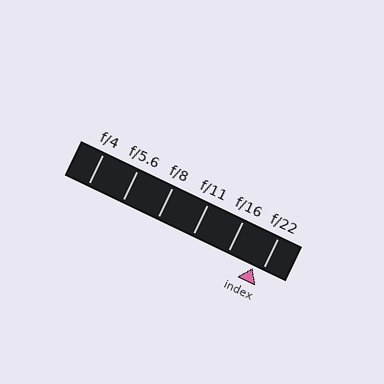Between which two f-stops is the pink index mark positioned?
The index mark is between f/16 and f/22.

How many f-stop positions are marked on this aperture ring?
There are 6 f-stop positions marked.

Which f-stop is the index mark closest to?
The index mark is closest to f/22.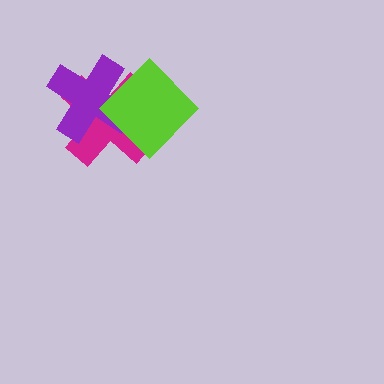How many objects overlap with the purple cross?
2 objects overlap with the purple cross.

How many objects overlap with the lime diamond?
2 objects overlap with the lime diamond.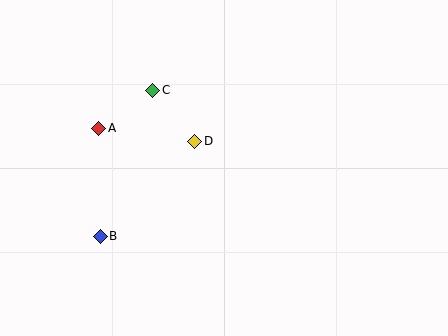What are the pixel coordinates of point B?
Point B is at (100, 236).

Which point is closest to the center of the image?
Point D at (195, 141) is closest to the center.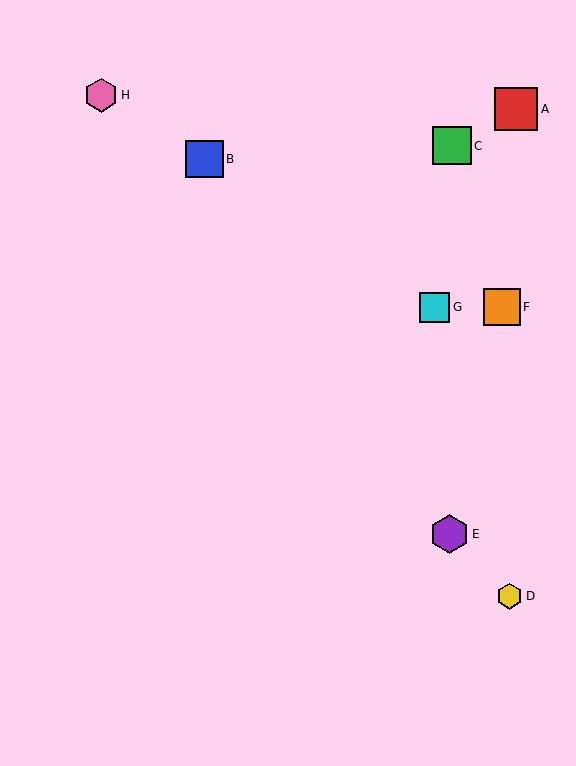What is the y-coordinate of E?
Object E is at y≈534.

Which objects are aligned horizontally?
Objects F, G are aligned horizontally.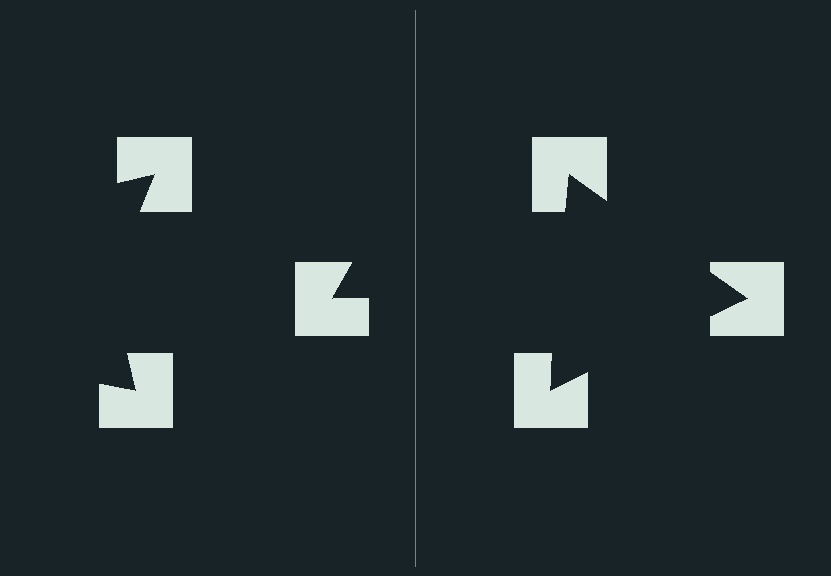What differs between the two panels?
The notched squares are positioned identically on both sides; only the wedge orientations differ. On the right they align to a triangle; on the left they are misaligned.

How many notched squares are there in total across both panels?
6 — 3 on each side.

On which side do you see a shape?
An illusory triangle appears on the right side. On the left side the wedge cuts are rotated, so no coherent shape forms.